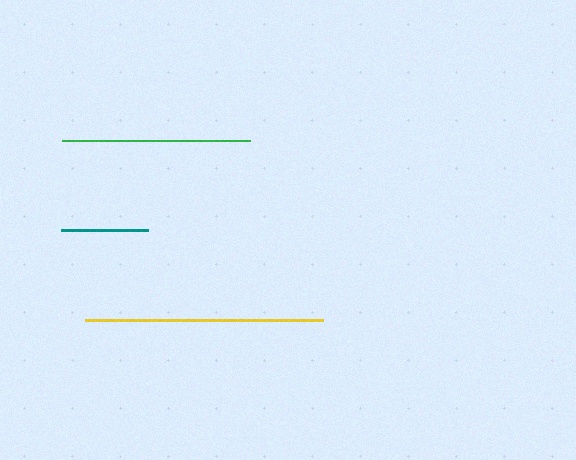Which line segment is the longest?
The yellow line is the longest at approximately 238 pixels.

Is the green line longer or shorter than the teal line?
The green line is longer than the teal line.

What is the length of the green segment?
The green segment is approximately 188 pixels long.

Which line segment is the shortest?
The teal line is the shortest at approximately 88 pixels.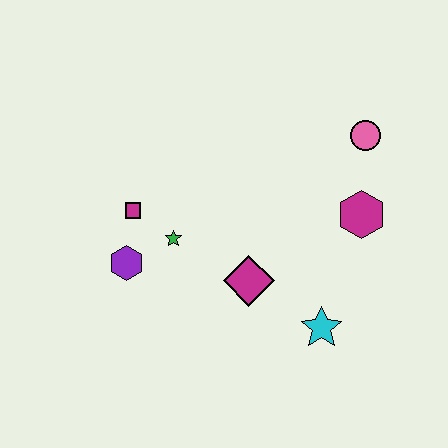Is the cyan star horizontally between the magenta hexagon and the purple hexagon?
Yes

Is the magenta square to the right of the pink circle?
No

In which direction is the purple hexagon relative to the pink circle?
The purple hexagon is to the left of the pink circle.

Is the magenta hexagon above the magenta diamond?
Yes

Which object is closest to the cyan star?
The magenta diamond is closest to the cyan star.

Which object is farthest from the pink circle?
The purple hexagon is farthest from the pink circle.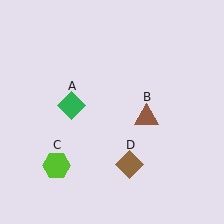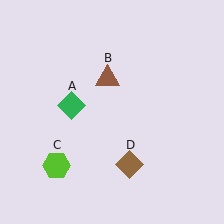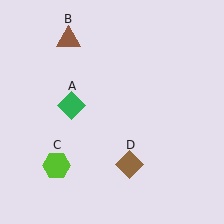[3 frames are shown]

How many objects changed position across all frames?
1 object changed position: brown triangle (object B).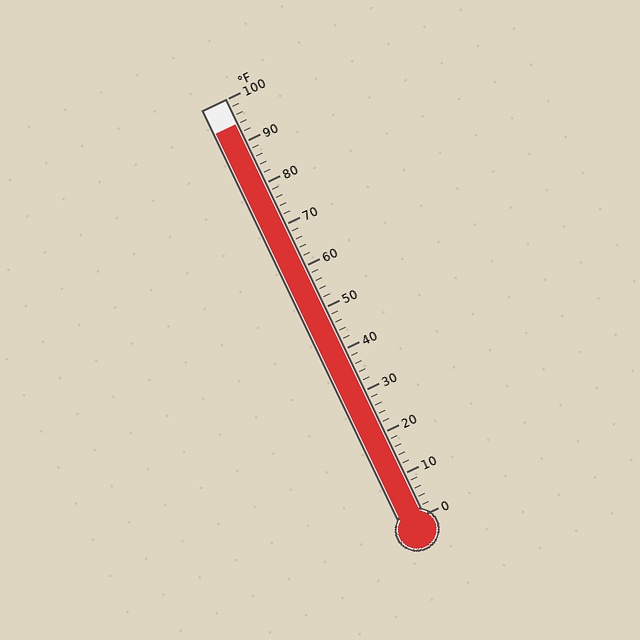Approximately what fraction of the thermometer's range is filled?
The thermometer is filled to approximately 95% of its range.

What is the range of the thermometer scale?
The thermometer scale ranges from 0°F to 100°F.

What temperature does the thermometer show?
The thermometer shows approximately 94°F.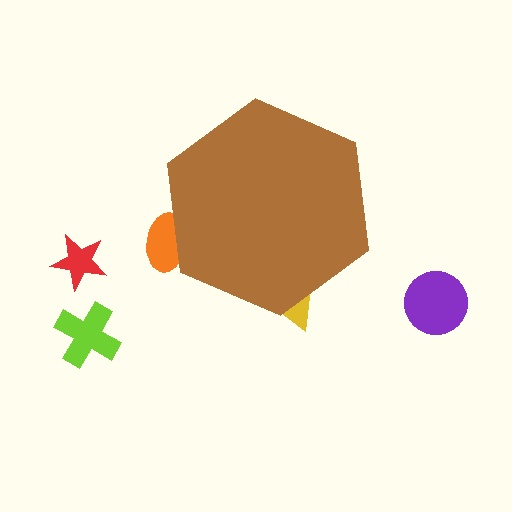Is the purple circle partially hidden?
No, the purple circle is fully visible.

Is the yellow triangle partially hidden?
Yes, the yellow triangle is partially hidden behind the brown hexagon.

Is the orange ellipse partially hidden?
Yes, the orange ellipse is partially hidden behind the brown hexagon.